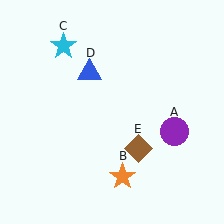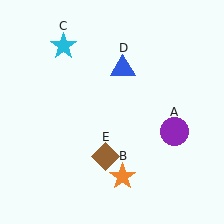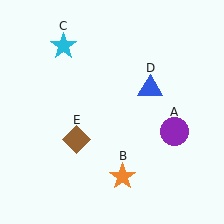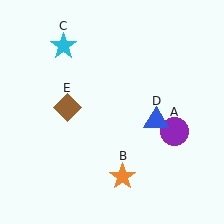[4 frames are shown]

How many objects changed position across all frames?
2 objects changed position: blue triangle (object D), brown diamond (object E).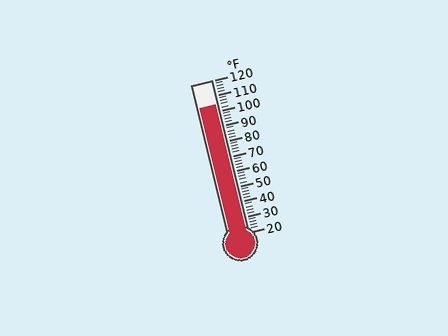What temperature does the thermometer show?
The thermometer shows approximately 104°F.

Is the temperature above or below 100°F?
The temperature is above 100°F.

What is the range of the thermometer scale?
The thermometer scale ranges from 20°F to 120°F.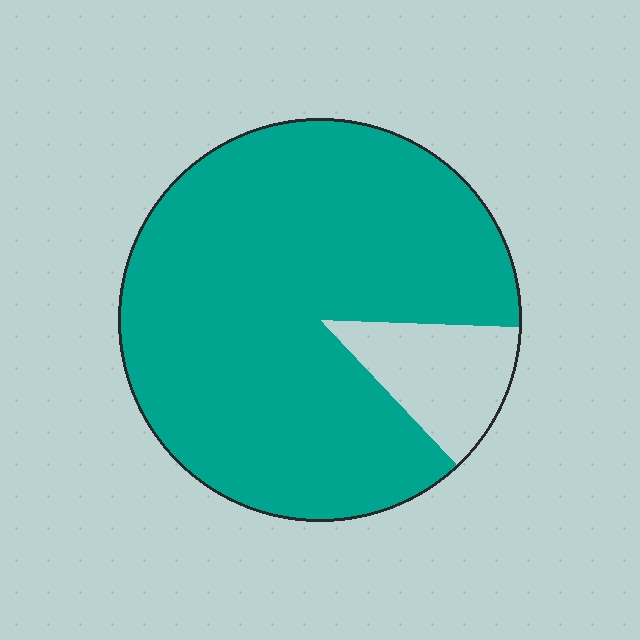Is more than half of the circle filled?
Yes.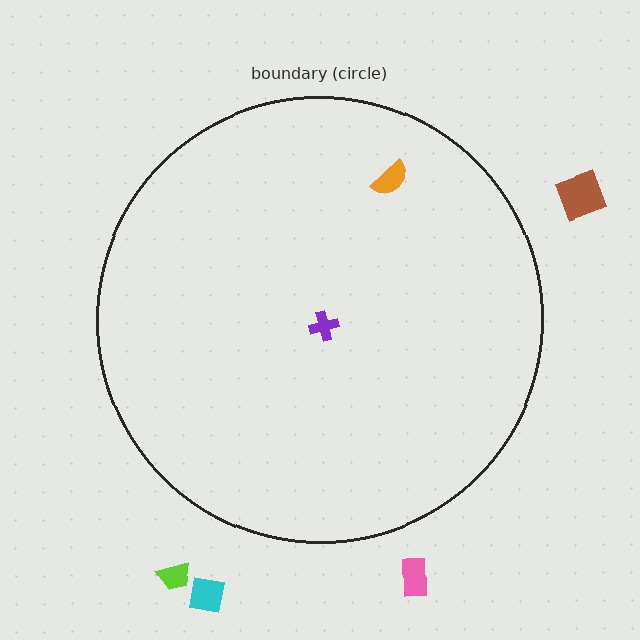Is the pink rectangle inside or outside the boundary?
Outside.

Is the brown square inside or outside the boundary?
Outside.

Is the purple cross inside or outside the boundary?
Inside.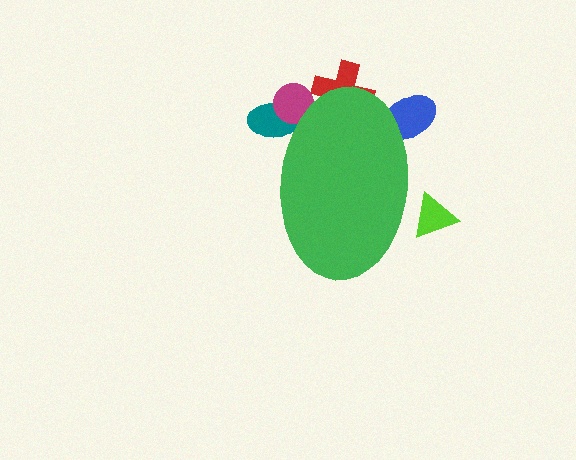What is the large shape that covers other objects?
A green ellipse.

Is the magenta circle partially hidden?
Yes, the magenta circle is partially hidden behind the green ellipse.